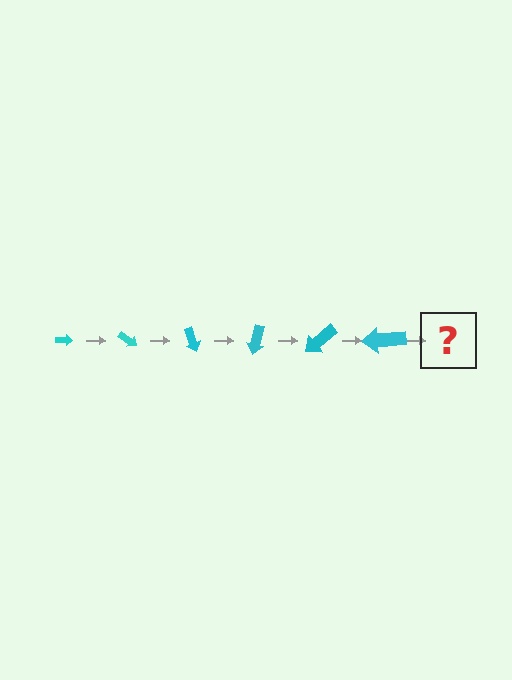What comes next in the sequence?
The next element should be an arrow, larger than the previous one and rotated 210 degrees from the start.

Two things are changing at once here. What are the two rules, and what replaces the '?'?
The two rules are that the arrow grows larger each step and it rotates 35 degrees each step. The '?' should be an arrow, larger than the previous one and rotated 210 degrees from the start.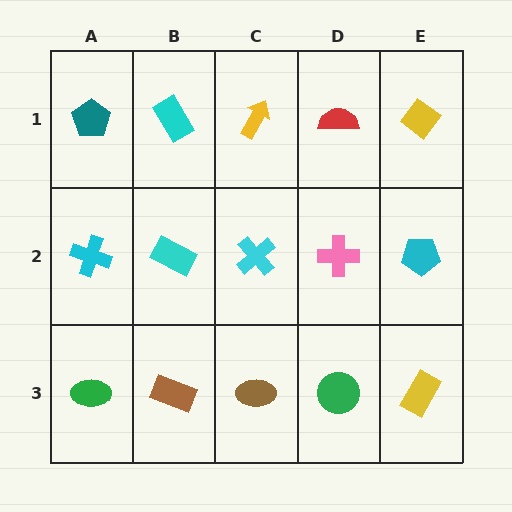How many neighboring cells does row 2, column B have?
4.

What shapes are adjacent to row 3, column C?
A cyan cross (row 2, column C), a brown rectangle (row 3, column B), a green circle (row 3, column D).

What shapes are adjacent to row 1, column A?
A cyan cross (row 2, column A), a cyan rectangle (row 1, column B).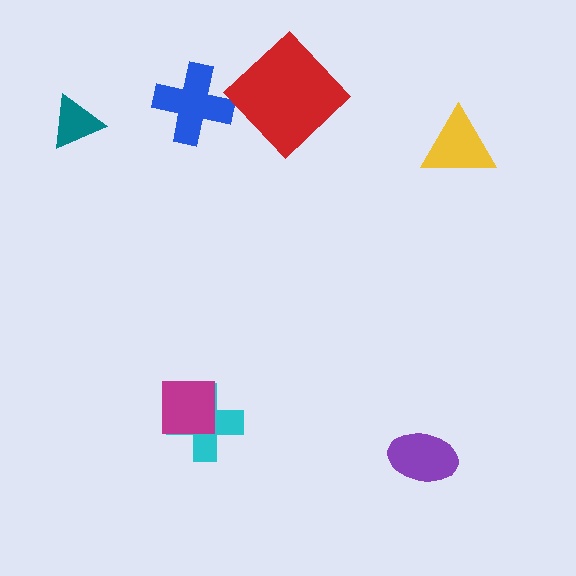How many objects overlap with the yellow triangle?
0 objects overlap with the yellow triangle.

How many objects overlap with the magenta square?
1 object overlaps with the magenta square.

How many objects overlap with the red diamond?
0 objects overlap with the red diamond.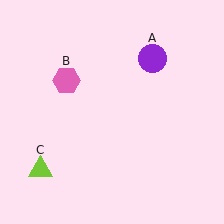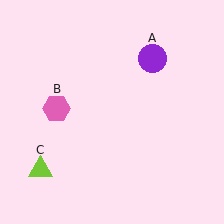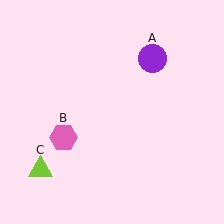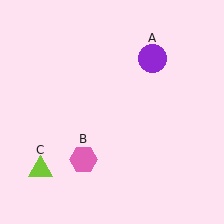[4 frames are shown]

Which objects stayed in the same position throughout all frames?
Purple circle (object A) and lime triangle (object C) remained stationary.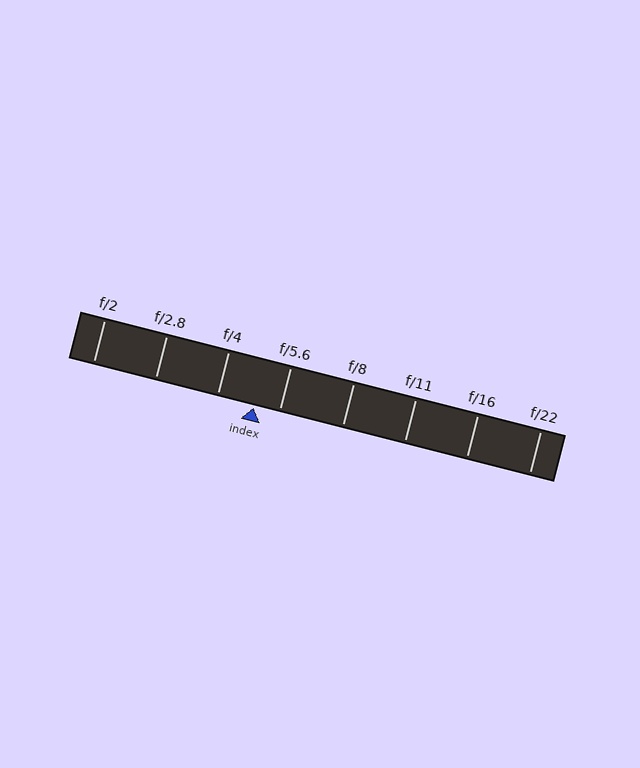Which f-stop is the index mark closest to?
The index mark is closest to f/5.6.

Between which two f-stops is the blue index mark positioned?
The index mark is between f/4 and f/5.6.